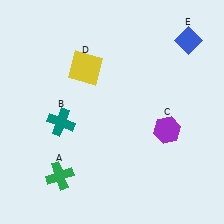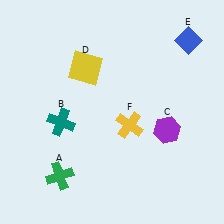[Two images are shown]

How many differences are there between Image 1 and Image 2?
There is 1 difference between the two images.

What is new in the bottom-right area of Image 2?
A yellow cross (F) was added in the bottom-right area of Image 2.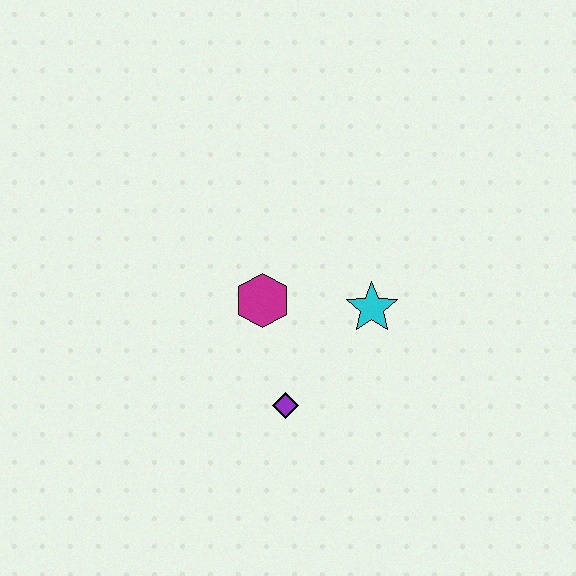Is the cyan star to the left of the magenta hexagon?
No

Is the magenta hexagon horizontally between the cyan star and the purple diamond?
No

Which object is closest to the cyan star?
The magenta hexagon is closest to the cyan star.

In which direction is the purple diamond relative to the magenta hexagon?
The purple diamond is below the magenta hexagon.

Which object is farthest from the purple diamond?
The cyan star is farthest from the purple diamond.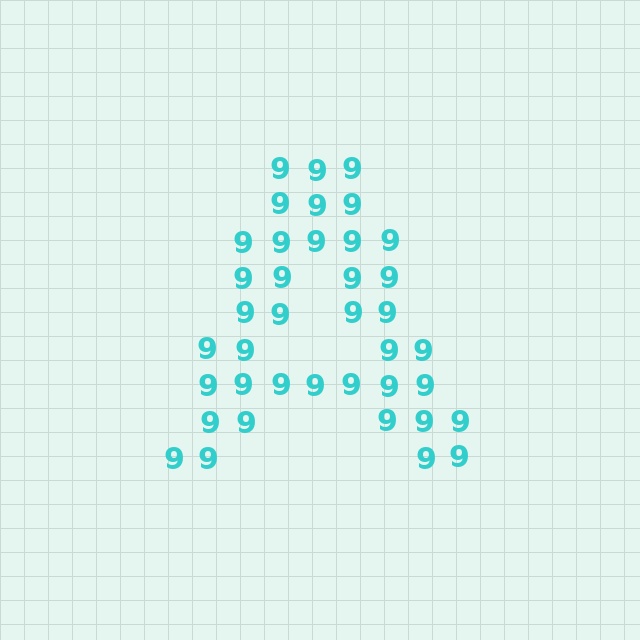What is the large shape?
The large shape is the letter A.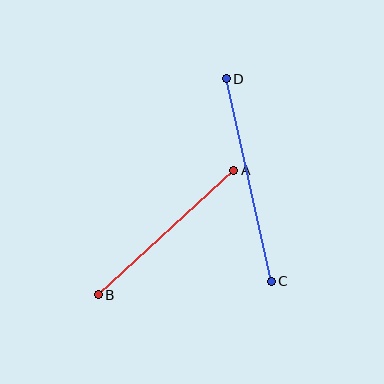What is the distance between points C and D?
The distance is approximately 207 pixels.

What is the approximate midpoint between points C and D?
The midpoint is at approximately (249, 180) pixels.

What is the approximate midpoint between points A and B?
The midpoint is at approximately (166, 232) pixels.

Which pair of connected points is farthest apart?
Points C and D are farthest apart.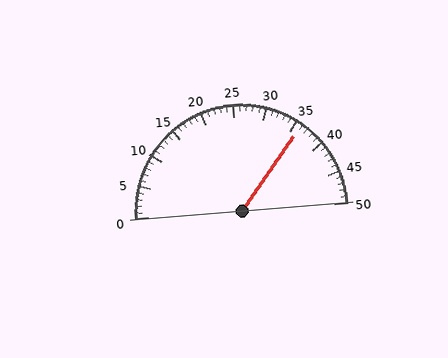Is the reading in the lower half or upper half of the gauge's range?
The reading is in the upper half of the range (0 to 50).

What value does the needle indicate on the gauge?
The needle indicates approximately 36.